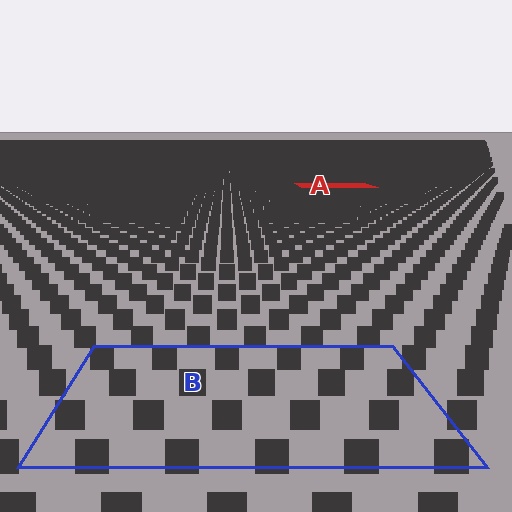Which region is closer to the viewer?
Region B is closer. The texture elements there are larger and more spread out.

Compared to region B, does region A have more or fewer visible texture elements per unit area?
Region A has more texture elements per unit area — they are packed more densely because it is farther away.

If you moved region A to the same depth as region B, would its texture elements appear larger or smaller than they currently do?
They would appear larger. At a closer depth, the same texture elements are projected at a bigger on-screen size.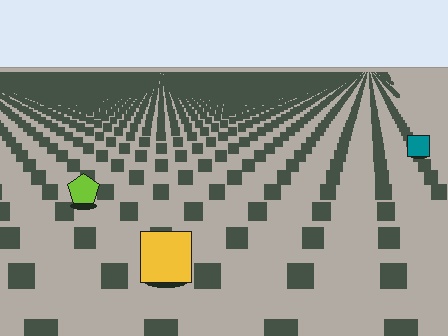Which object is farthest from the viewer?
The teal square is farthest from the viewer. It appears smaller and the ground texture around it is denser.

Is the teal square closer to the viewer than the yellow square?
No. The yellow square is closer — you can tell from the texture gradient: the ground texture is coarser near it.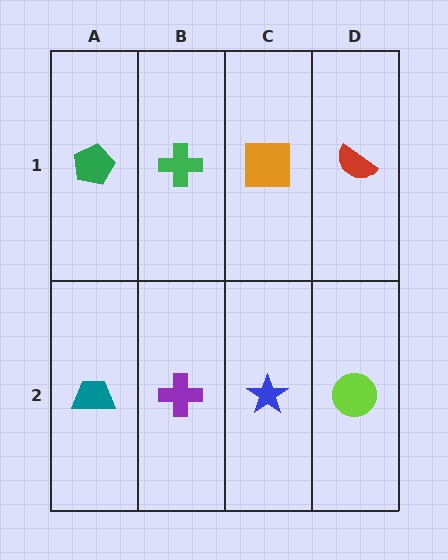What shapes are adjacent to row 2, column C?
An orange square (row 1, column C), a purple cross (row 2, column B), a lime circle (row 2, column D).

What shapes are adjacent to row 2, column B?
A green cross (row 1, column B), a teal trapezoid (row 2, column A), a blue star (row 2, column C).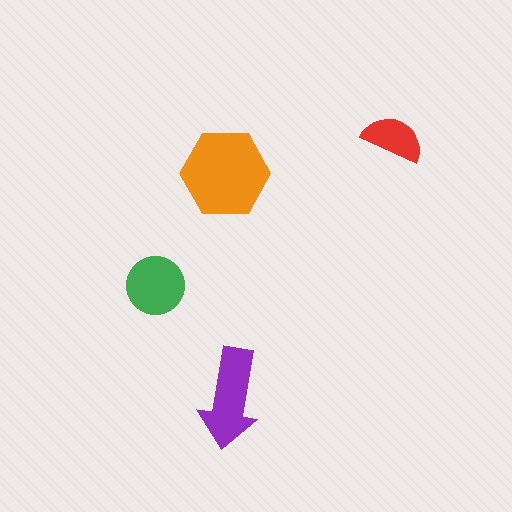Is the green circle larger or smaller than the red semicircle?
Larger.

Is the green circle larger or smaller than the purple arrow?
Smaller.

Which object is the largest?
The orange hexagon.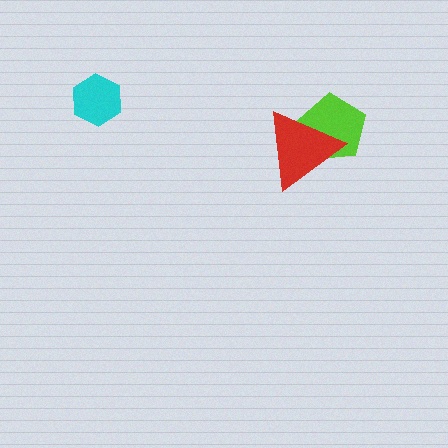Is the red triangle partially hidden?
No, no other shape covers it.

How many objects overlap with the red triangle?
1 object overlaps with the red triangle.